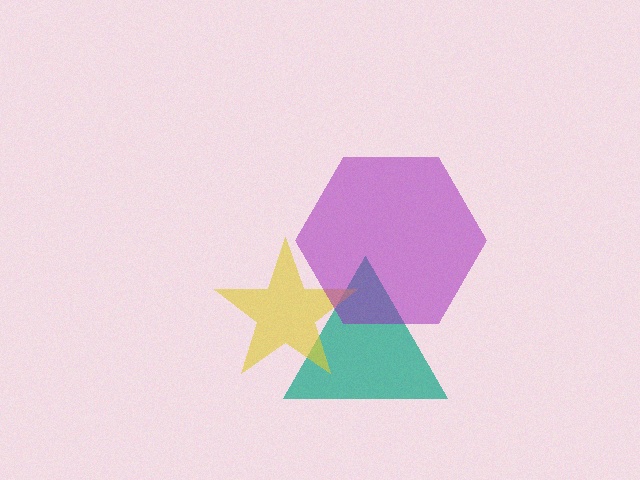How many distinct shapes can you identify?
There are 3 distinct shapes: a teal triangle, a yellow star, a purple hexagon.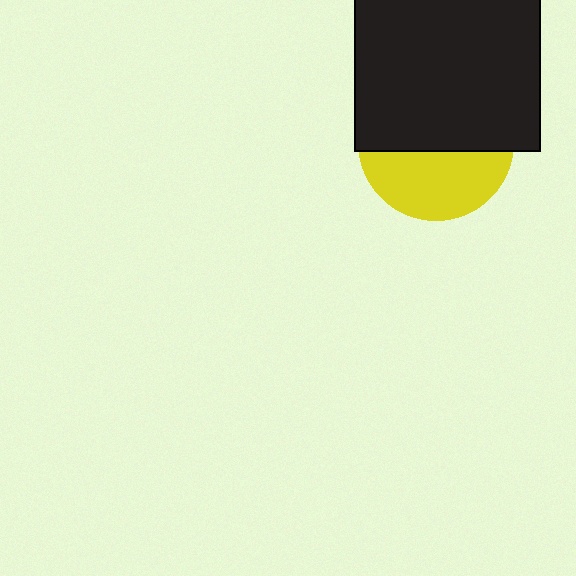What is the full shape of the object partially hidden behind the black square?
The partially hidden object is a yellow circle.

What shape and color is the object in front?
The object in front is a black square.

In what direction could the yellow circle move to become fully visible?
The yellow circle could move down. That would shift it out from behind the black square entirely.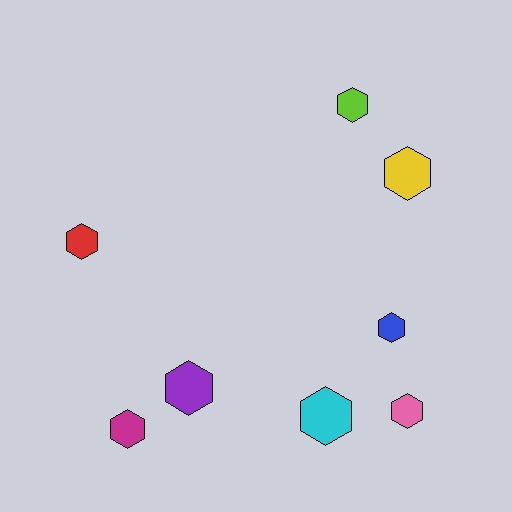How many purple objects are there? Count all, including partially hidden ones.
There is 1 purple object.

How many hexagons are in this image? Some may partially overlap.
There are 8 hexagons.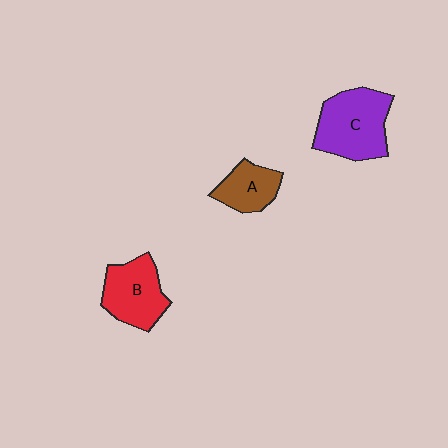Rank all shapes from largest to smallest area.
From largest to smallest: C (purple), B (red), A (brown).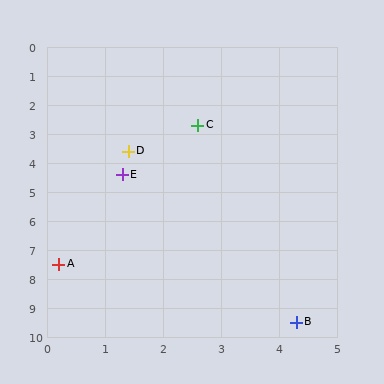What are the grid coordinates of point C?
Point C is at approximately (2.6, 2.7).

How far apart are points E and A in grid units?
Points E and A are about 3.3 grid units apart.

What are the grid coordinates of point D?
Point D is at approximately (1.4, 3.6).